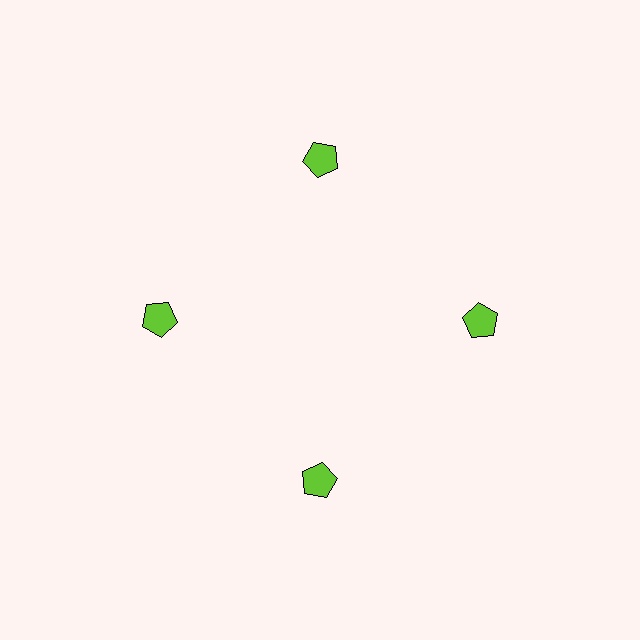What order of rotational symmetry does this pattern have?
This pattern has 4-fold rotational symmetry.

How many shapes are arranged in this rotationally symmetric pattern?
There are 4 shapes, arranged in 4 groups of 1.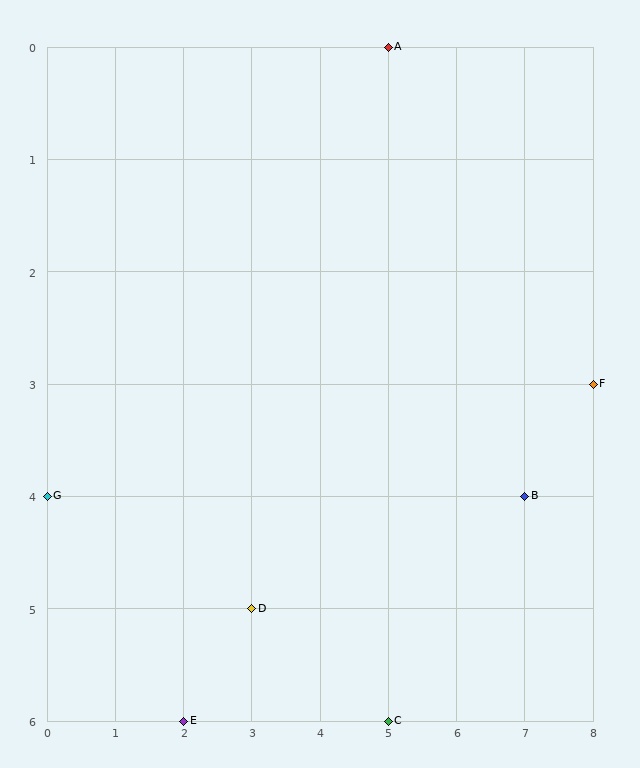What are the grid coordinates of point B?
Point B is at grid coordinates (7, 4).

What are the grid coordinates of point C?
Point C is at grid coordinates (5, 6).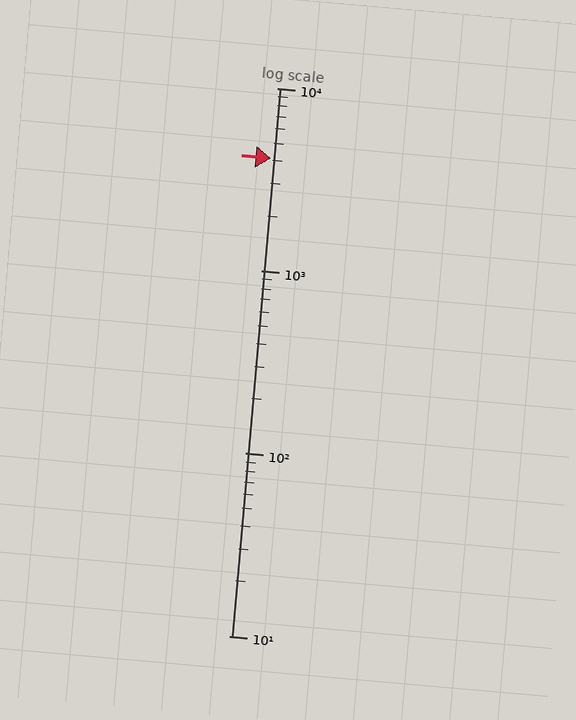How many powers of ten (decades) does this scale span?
The scale spans 3 decades, from 10 to 10000.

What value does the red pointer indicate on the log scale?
The pointer indicates approximately 4100.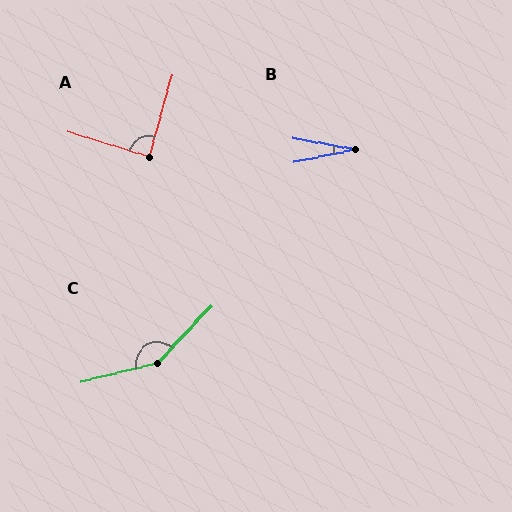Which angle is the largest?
C, at approximately 147 degrees.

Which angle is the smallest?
B, at approximately 22 degrees.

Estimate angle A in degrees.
Approximately 88 degrees.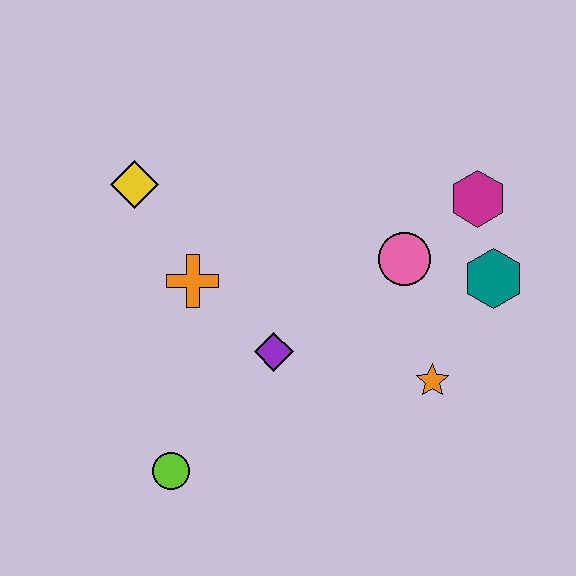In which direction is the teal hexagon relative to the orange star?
The teal hexagon is above the orange star.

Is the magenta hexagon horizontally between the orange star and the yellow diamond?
No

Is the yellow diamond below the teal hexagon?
No